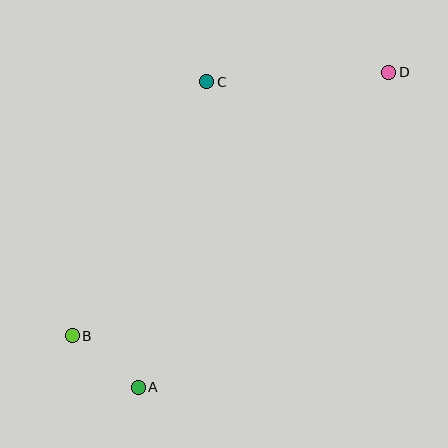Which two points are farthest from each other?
Points B and D are farthest from each other.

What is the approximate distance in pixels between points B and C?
The distance between B and C is approximately 287 pixels.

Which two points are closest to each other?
Points A and B are closest to each other.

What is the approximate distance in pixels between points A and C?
The distance between A and C is approximately 313 pixels.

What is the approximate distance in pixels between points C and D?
The distance between C and D is approximately 183 pixels.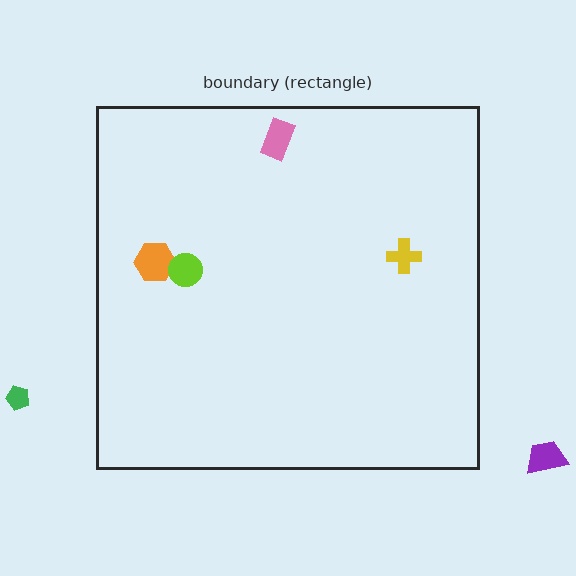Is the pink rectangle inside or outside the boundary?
Inside.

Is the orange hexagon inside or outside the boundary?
Inside.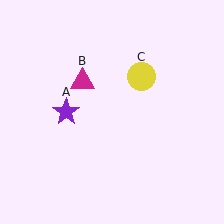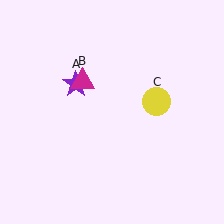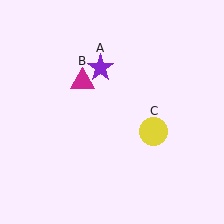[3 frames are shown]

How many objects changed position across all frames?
2 objects changed position: purple star (object A), yellow circle (object C).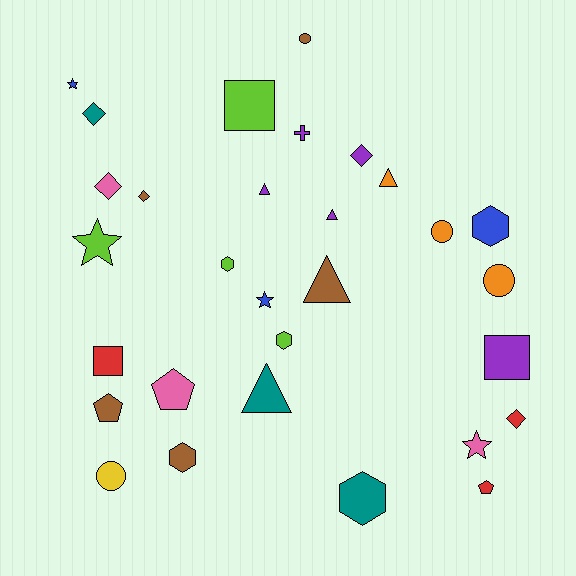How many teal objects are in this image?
There are 3 teal objects.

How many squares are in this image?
There are 3 squares.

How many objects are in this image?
There are 30 objects.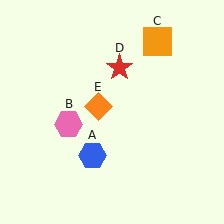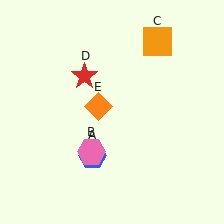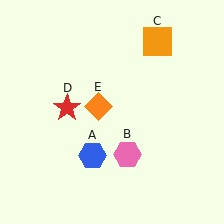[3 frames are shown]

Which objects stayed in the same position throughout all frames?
Blue hexagon (object A) and orange square (object C) and orange diamond (object E) remained stationary.